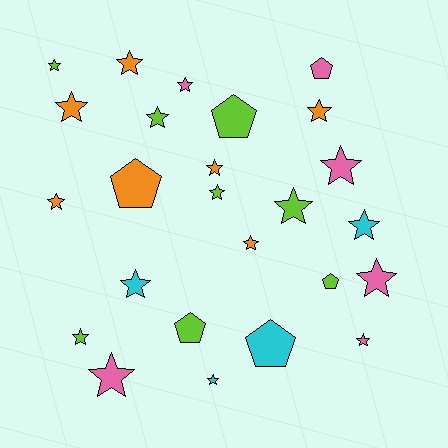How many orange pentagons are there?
There is 1 orange pentagon.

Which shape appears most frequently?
Star, with 19 objects.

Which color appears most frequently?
Lime, with 8 objects.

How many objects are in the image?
There are 25 objects.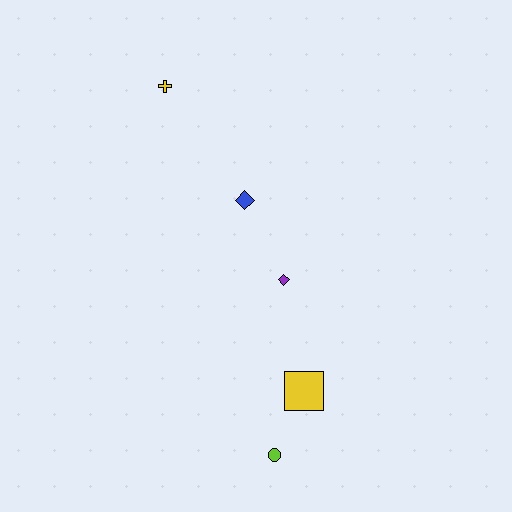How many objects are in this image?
There are 5 objects.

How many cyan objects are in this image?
There are no cyan objects.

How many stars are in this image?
There are no stars.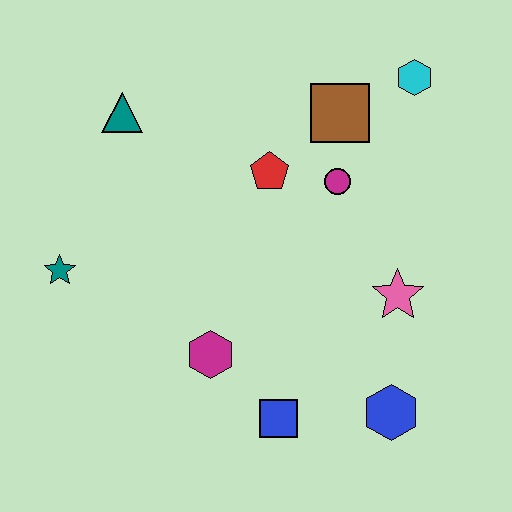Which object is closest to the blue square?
The magenta hexagon is closest to the blue square.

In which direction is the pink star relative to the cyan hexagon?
The pink star is below the cyan hexagon.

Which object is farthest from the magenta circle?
The teal star is farthest from the magenta circle.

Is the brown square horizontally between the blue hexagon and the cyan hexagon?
No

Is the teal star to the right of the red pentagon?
No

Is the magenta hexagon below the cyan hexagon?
Yes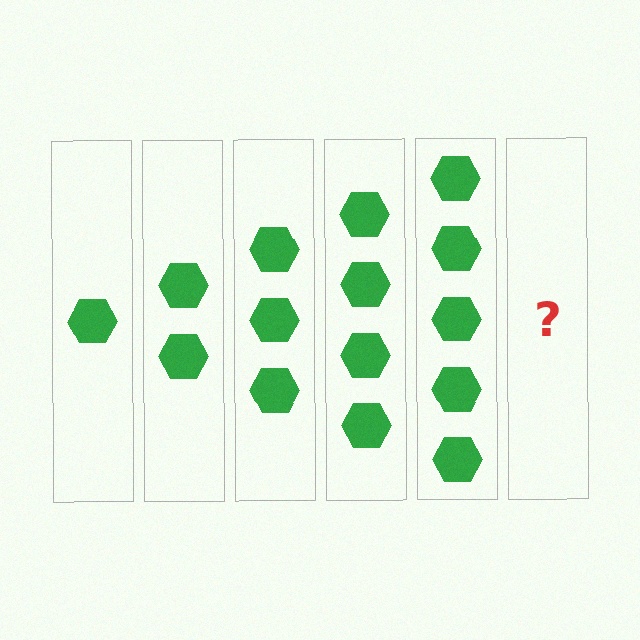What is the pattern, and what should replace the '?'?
The pattern is that each step adds one more hexagon. The '?' should be 6 hexagons.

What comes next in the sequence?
The next element should be 6 hexagons.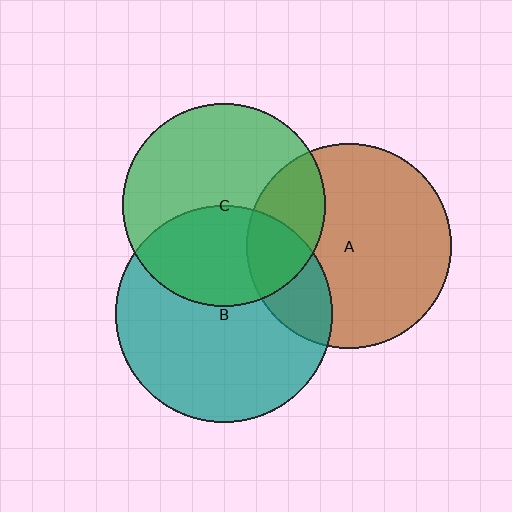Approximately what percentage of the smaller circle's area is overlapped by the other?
Approximately 25%.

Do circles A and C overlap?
Yes.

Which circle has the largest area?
Circle B (teal).